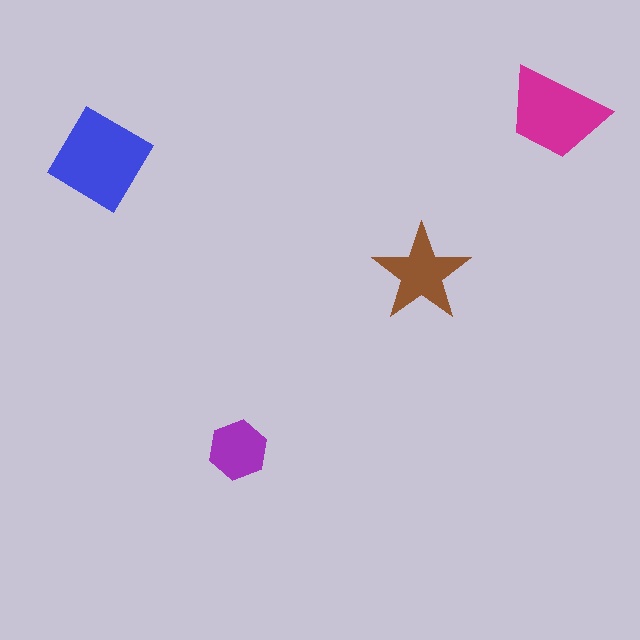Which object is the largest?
The blue diamond.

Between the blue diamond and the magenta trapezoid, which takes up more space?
The blue diamond.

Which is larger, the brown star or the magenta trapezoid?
The magenta trapezoid.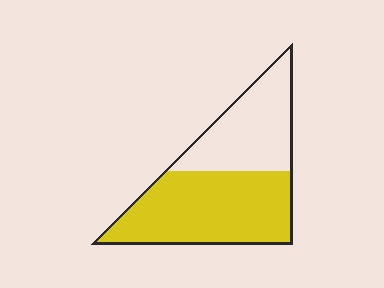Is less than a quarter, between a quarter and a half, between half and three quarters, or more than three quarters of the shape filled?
Between half and three quarters.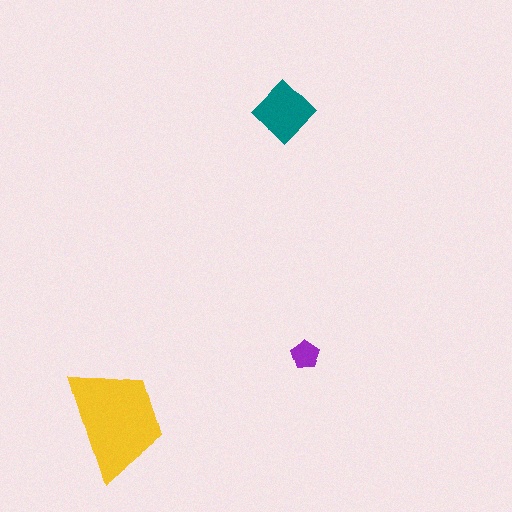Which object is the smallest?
The purple pentagon.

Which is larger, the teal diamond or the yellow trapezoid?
The yellow trapezoid.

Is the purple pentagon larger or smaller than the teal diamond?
Smaller.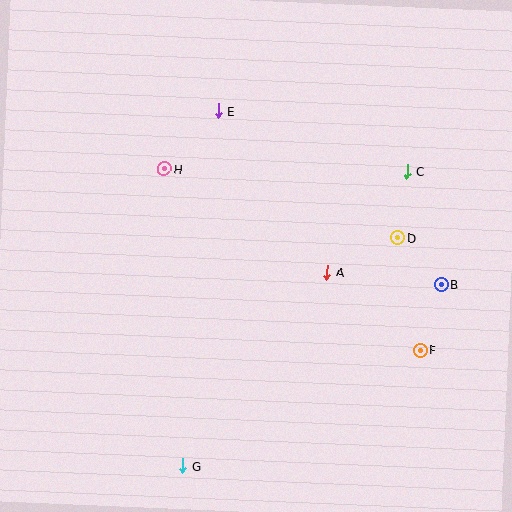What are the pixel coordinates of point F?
Point F is at (421, 350).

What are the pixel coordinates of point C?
Point C is at (407, 172).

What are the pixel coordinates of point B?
Point B is at (441, 285).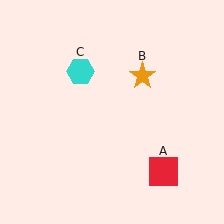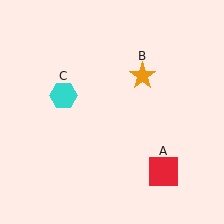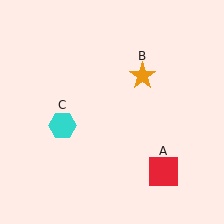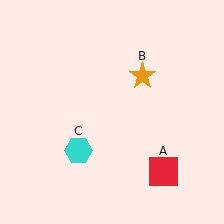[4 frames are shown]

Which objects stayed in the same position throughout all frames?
Red square (object A) and orange star (object B) remained stationary.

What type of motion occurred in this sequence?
The cyan hexagon (object C) rotated counterclockwise around the center of the scene.